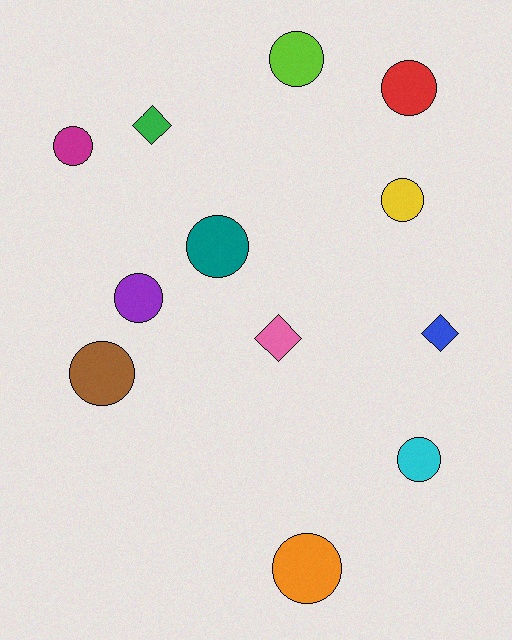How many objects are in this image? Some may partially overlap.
There are 12 objects.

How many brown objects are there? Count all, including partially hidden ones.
There is 1 brown object.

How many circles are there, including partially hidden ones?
There are 9 circles.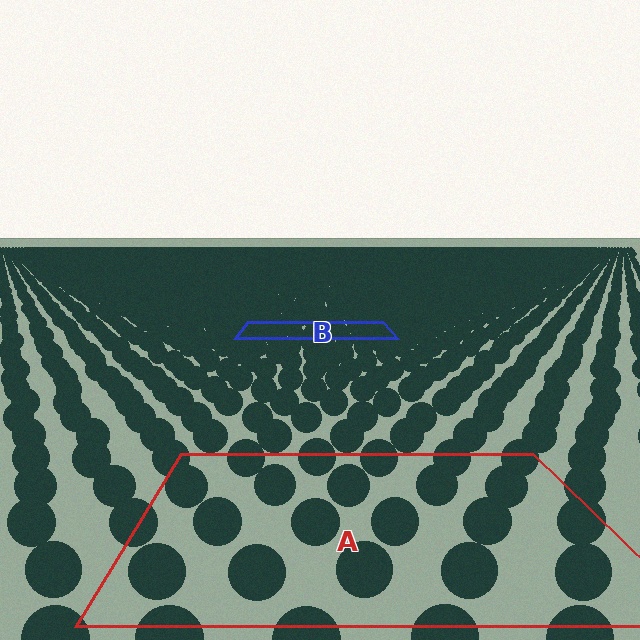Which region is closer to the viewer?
Region A is closer. The texture elements there are larger and more spread out.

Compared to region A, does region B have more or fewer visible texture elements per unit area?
Region B has more texture elements per unit area — they are packed more densely because it is farther away.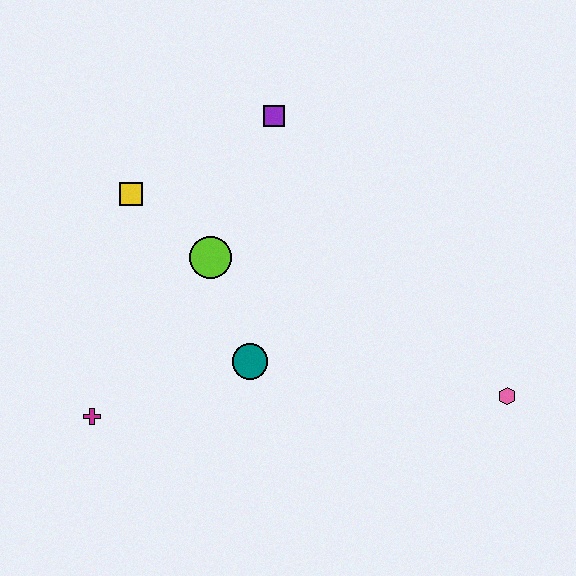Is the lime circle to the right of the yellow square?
Yes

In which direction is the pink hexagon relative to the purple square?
The pink hexagon is below the purple square.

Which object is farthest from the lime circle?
The pink hexagon is farthest from the lime circle.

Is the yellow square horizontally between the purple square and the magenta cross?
Yes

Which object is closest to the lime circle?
The yellow square is closest to the lime circle.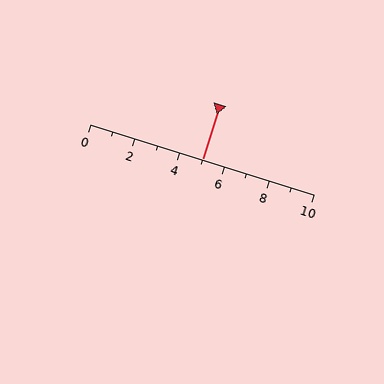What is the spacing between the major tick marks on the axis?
The major ticks are spaced 2 apart.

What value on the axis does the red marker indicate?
The marker indicates approximately 5.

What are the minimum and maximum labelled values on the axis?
The axis runs from 0 to 10.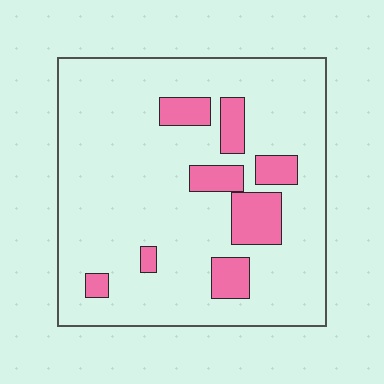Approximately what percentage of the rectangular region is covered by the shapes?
Approximately 15%.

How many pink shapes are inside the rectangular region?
8.